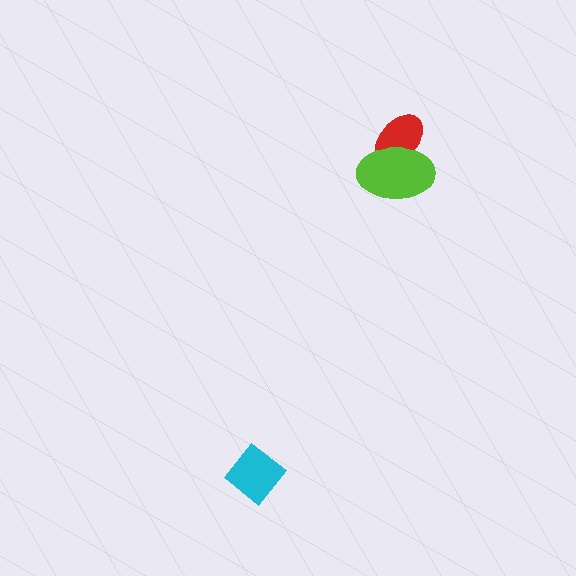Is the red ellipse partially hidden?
Yes, it is partially covered by another shape.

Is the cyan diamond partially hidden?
No, no other shape covers it.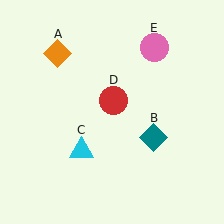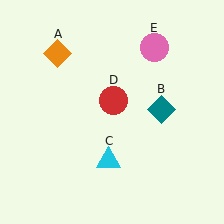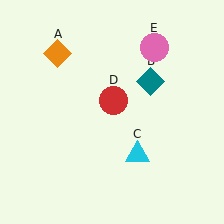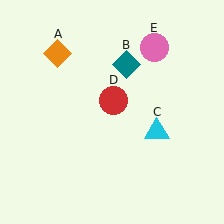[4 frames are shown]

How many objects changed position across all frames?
2 objects changed position: teal diamond (object B), cyan triangle (object C).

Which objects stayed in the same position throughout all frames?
Orange diamond (object A) and red circle (object D) and pink circle (object E) remained stationary.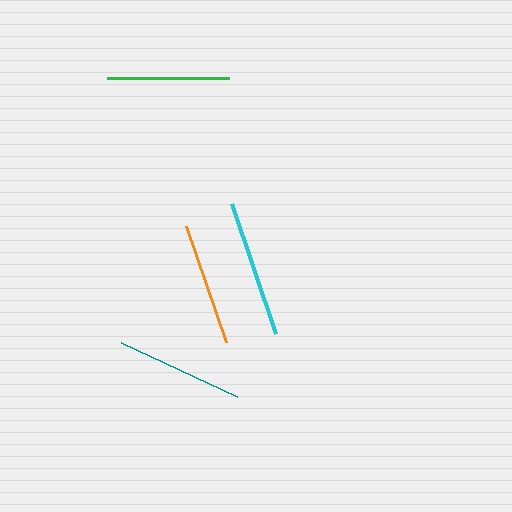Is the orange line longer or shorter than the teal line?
The teal line is longer than the orange line.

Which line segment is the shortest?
The green line is the shortest at approximately 122 pixels.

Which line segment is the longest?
The cyan line is the longest at approximately 138 pixels.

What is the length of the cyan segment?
The cyan segment is approximately 138 pixels long.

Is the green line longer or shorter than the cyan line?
The cyan line is longer than the green line.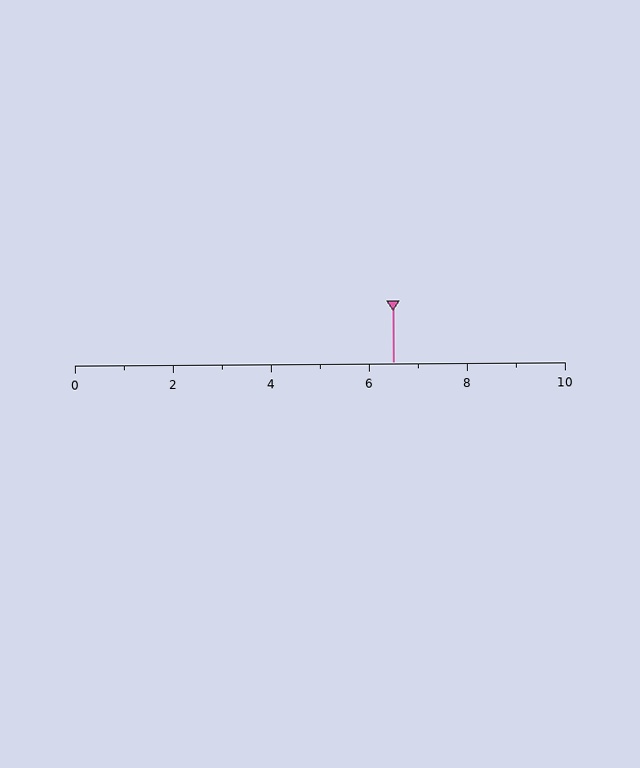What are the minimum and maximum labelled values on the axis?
The axis runs from 0 to 10.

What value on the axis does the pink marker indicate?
The marker indicates approximately 6.5.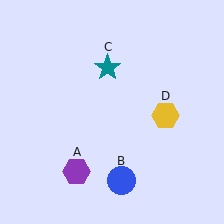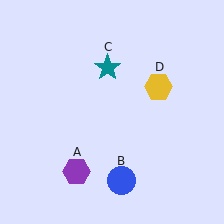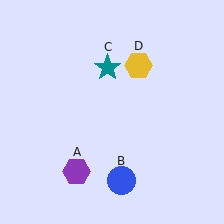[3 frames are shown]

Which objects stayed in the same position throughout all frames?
Purple hexagon (object A) and blue circle (object B) and teal star (object C) remained stationary.